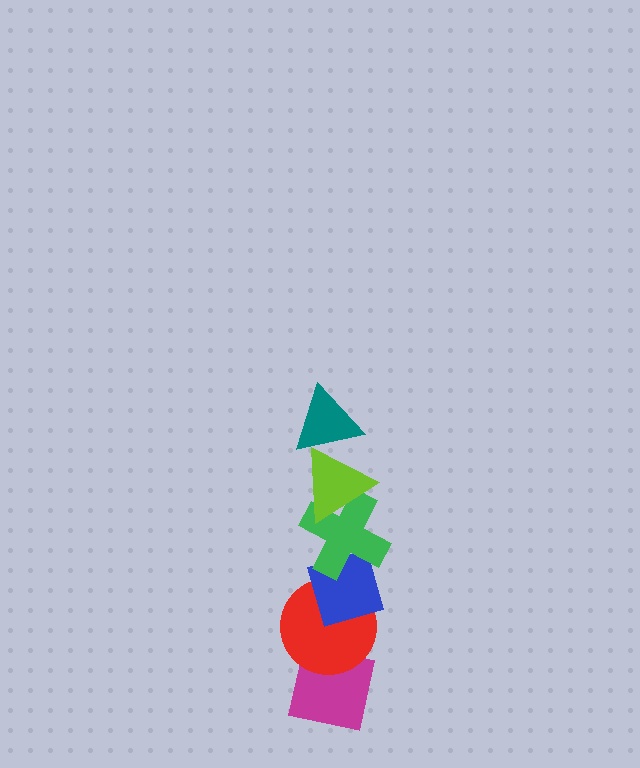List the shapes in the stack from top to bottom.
From top to bottom: the teal triangle, the lime triangle, the green cross, the blue diamond, the red circle, the magenta square.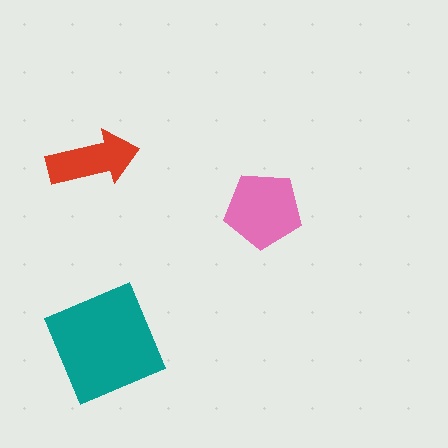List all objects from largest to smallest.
The teal square, the pink pentagon, the red arrow.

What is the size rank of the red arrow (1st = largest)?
3rd.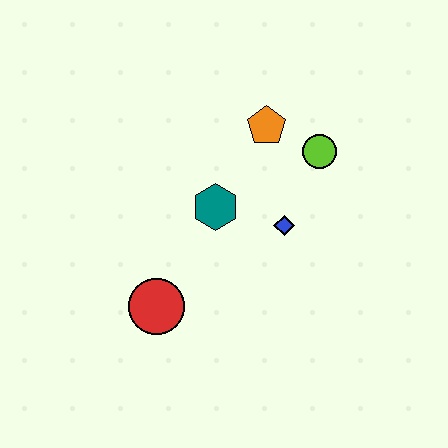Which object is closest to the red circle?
The teal hexagon is closest to the red circle.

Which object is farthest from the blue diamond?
The red circle is farthest from the blue diamond.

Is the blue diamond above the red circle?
Yes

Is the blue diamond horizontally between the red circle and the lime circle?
Yes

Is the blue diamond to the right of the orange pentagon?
Yes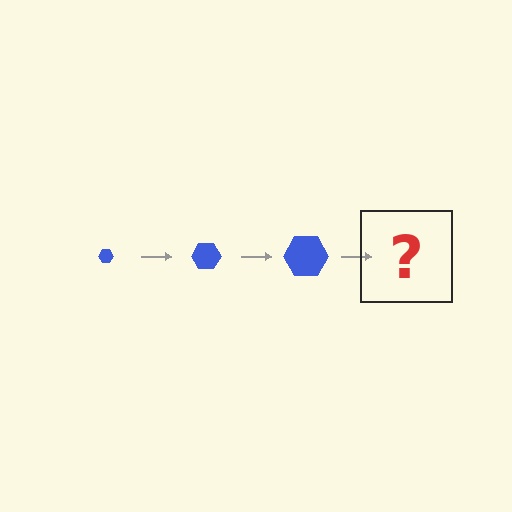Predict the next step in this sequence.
The next step is a blue hexagon, larger than the previous one.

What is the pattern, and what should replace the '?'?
The pattern is that the hexagon gets progressively larger each step. The '?' should be a blue hexagon, larger than the previous one.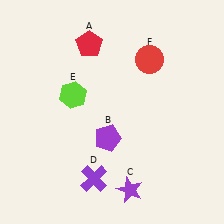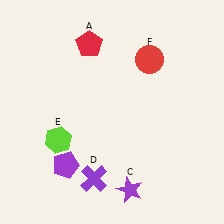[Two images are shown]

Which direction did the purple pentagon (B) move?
The purple pentagon (B) moved left.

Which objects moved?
The objects that moved are: the purple pentagon (B), the lime hexagon (E).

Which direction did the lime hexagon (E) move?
The lime hexagon (E) moved down.